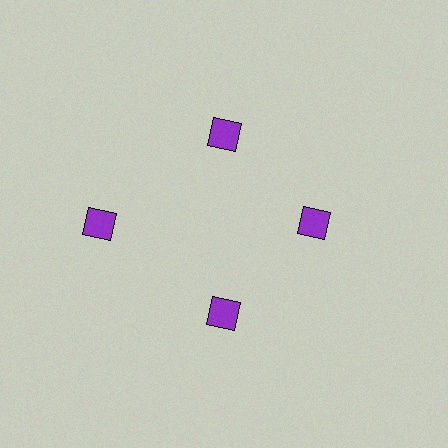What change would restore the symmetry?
The symmetry would be restored by moving it inward, back onto the ring so that all 4 diamonds sit at equal angles and equal distance from the center.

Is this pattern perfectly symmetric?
No. The 4 purple diamonds are arranged in a ring, but one element near the 9 o'clock position is pushed outward from the center, breaking the 4-fold rotational symmetry.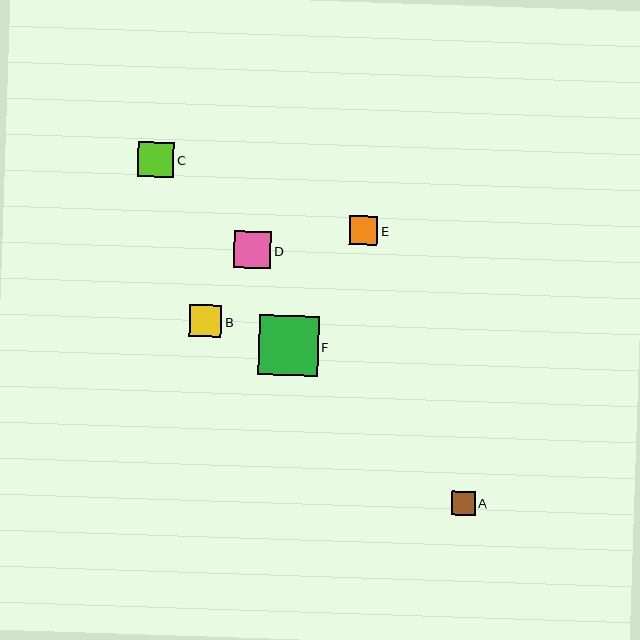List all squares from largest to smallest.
From largest to smallest: F, D, C, B, E, A.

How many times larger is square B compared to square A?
Square B is approximately 1.4 times the size of square A.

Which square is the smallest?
Square A is the smallest with a size of approximately 24 pixels.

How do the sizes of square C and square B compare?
Square C and square B are approximately the same size.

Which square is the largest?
Square F is the largest with a size of approximately 60 pixels.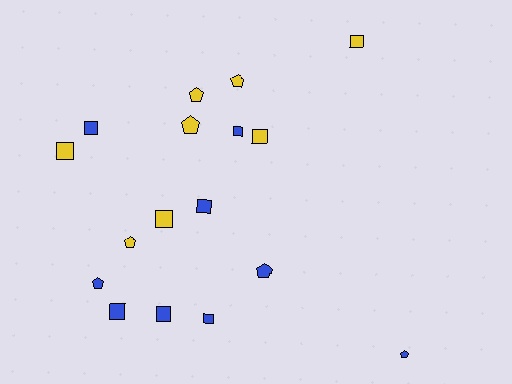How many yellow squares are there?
There are 4 yellow squares.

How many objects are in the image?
There are 17 objects.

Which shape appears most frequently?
Square, with 10 objects.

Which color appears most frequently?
Blue, with 9 objects.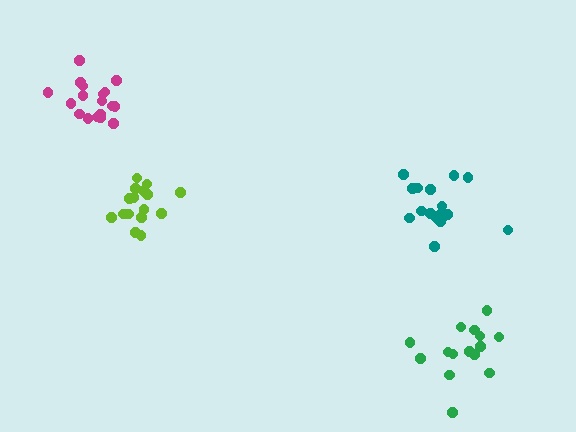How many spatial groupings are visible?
There are 4 spatial groupings.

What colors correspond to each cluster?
The clusters are colored: lime, teal, magenta, green.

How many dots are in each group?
Group 1: 16 dots, Group 2: 17 dots, Group 3: 18 dots, Group 4: 15 dots (66 total).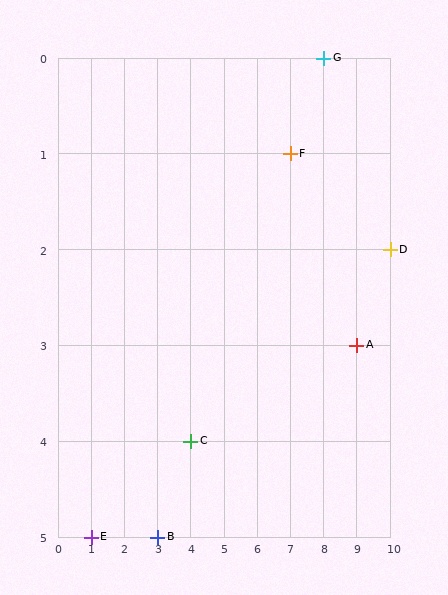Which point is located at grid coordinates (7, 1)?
Point F is at (7, 1).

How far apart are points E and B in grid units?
Points E and B are 2 columns apart.